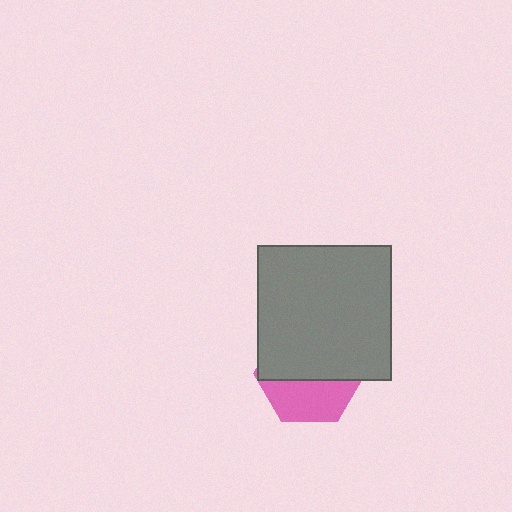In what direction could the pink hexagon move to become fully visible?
The pink hexagon could move down. That would shift it out from behind the gray square entirely.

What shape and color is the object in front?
The object in front is a gray square.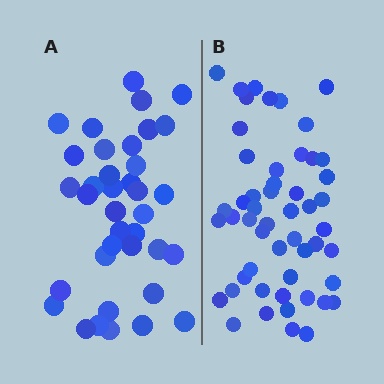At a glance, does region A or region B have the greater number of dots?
Region B (the right region) has more dots.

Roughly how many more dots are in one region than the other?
Region B has approximately 15 more dots than region A.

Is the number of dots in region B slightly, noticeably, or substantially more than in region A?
Region B has noticeably more, but not dramatically so. The ratio is roughly 1.4 to 1.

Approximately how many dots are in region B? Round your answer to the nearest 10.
About 50 dots. (The exact count is 52, which rounds to 50.)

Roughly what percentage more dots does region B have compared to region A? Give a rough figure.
About 40% more.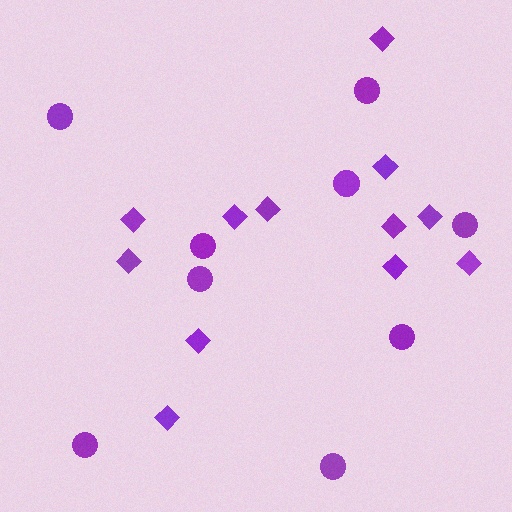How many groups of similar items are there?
There are 2 groups: one group of circles (9) and one group of diamonds (12).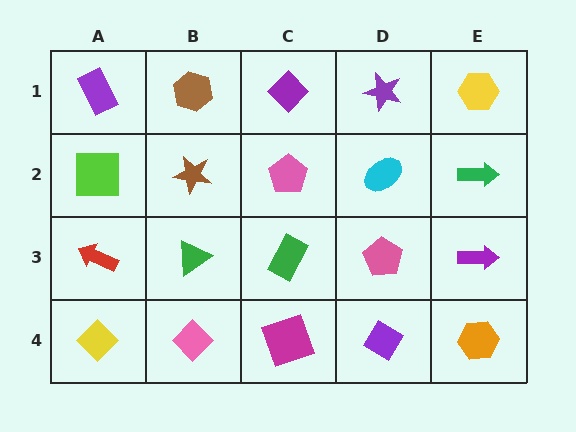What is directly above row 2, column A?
A purple rectangle.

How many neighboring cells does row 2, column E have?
3.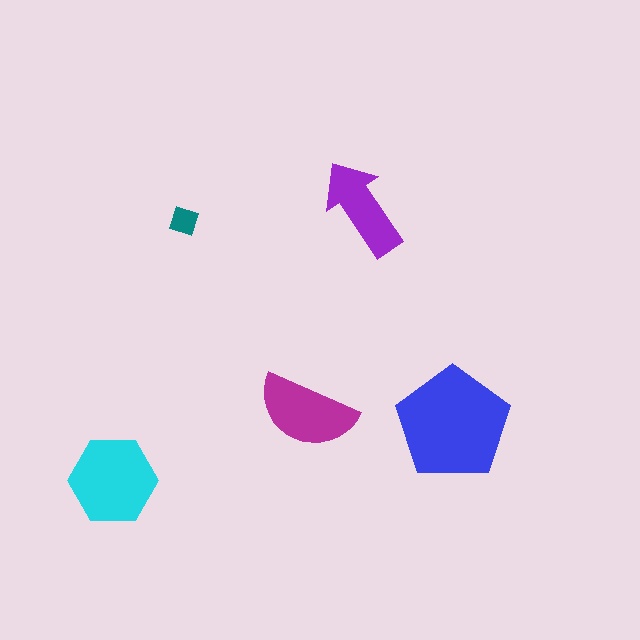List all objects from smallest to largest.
The teal diamond, the purple arrow, the magenta semicircle, the cyan hexagon, the blue pentagon.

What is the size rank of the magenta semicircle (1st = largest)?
3rd.